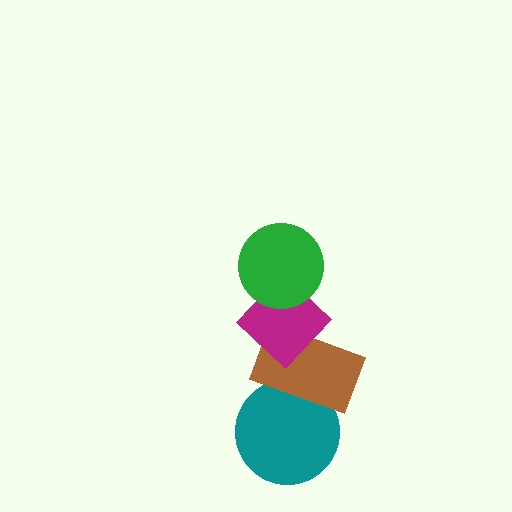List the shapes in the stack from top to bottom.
From top to bottom: the green circle, the magenta diamond, the brown rectangle, the teal circle.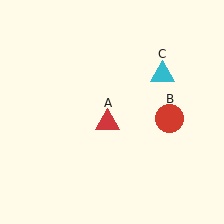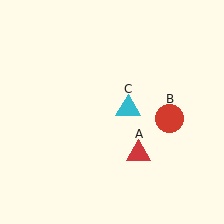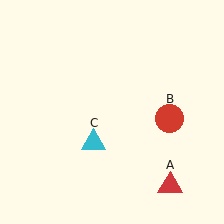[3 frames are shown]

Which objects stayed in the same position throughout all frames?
Red circle (object B) remained stationary.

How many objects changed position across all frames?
2 objects changed position: red triangle (object A), cyan triangle (object C).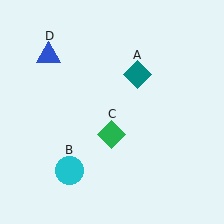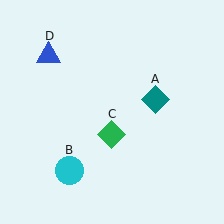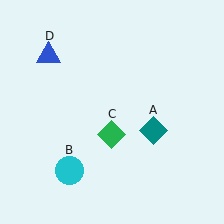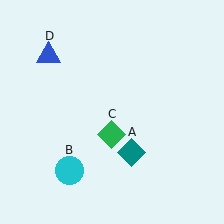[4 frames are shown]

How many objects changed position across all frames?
1 object changed position: teal diamond (object A).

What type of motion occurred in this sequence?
The teal diamond (object A) rotated clockwise around the center of the scene.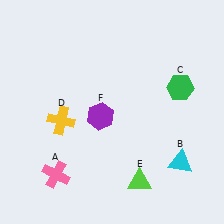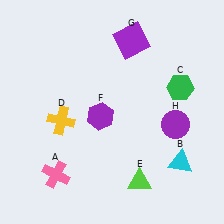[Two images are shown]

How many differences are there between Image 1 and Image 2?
There are 2 differences between the two images.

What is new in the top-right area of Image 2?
A purple square (G) was added in the top-right area of Image 2.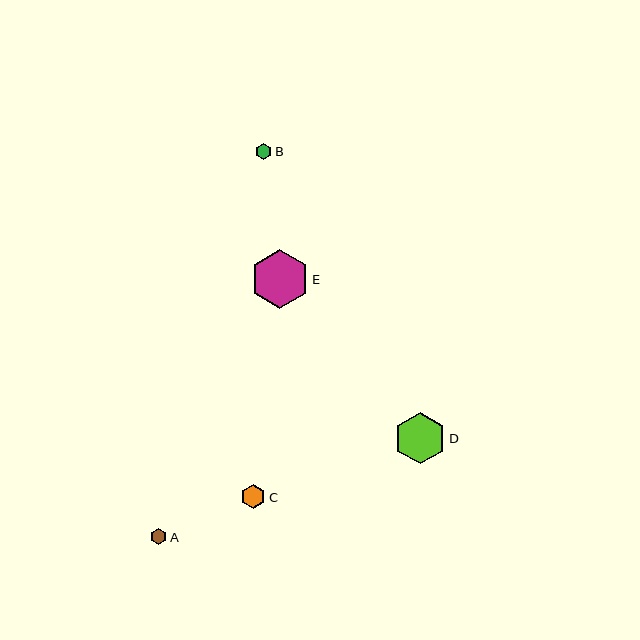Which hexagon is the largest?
Hexagon E is the largest with a size of approximately 59 pixels.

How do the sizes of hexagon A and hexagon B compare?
Hexagon A and hexagon B are approximately the same size.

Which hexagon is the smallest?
Hexagon B is the smallest with a size of approximately 16 pixels.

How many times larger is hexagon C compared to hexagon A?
Hexagon C is approximately 1.5 times the size of hexagon A.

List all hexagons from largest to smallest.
From largest to smallest: E, D, C, A, B.